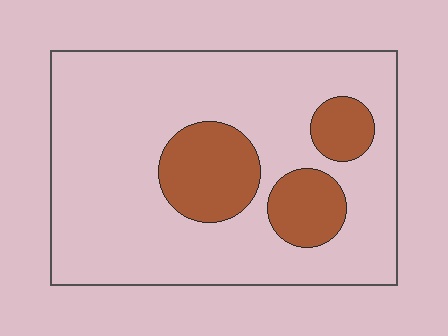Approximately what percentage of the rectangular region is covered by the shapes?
Approximately 20%.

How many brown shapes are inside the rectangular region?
3.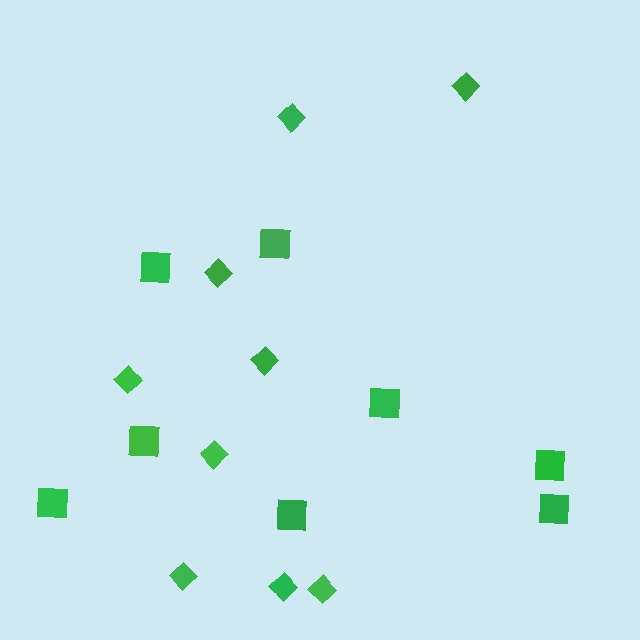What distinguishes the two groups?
There are 2 groups: one group of diamonds (9) and one group of squares (8).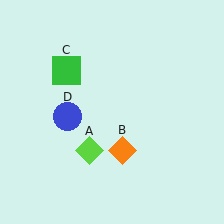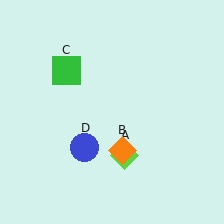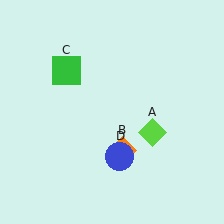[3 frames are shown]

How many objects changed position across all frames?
2 objects changed position: lime diamond (object A), blue circle (object D).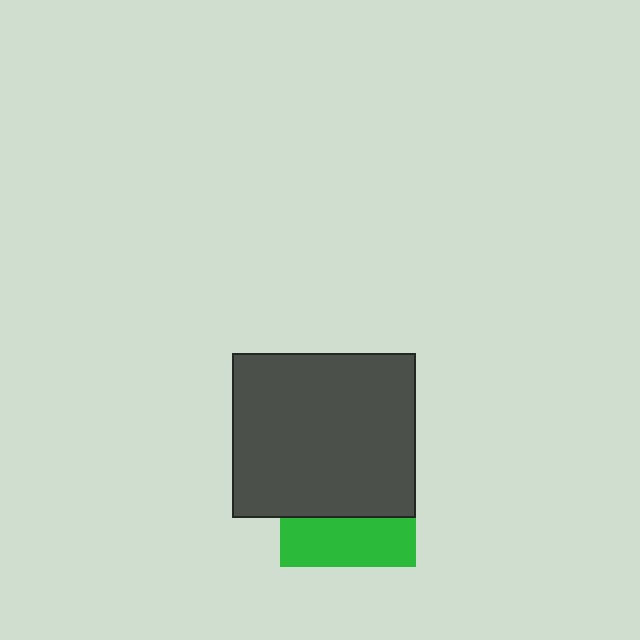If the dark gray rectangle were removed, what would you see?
You would see the complete green square.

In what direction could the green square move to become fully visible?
The green square could move down. That would shift it out from behind the dark gray rectangle entirely.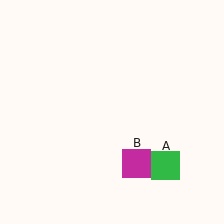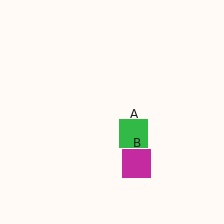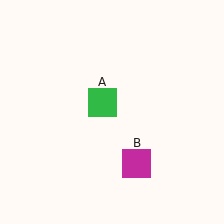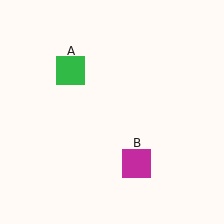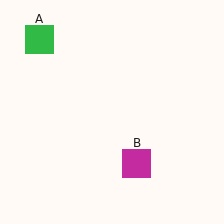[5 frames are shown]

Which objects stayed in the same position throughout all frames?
Magenta square (object B) remained stationary.